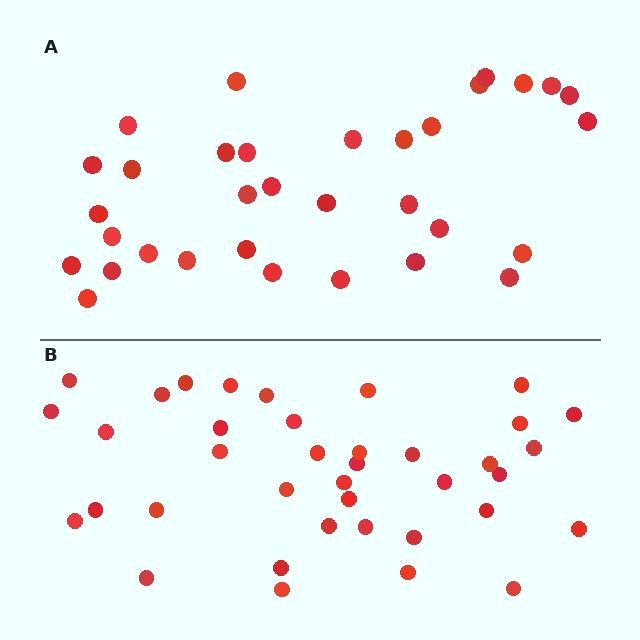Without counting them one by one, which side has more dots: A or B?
Region B (the bottom region) has more dots.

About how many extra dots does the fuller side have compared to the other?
Region B has about 5 more dots than region A.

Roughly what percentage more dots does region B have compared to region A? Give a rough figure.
About 15% more.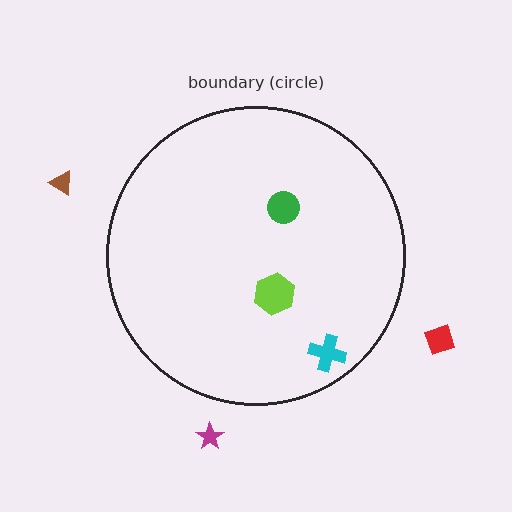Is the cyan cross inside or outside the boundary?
Inside.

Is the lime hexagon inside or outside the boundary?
Inside.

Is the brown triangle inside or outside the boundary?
Outside.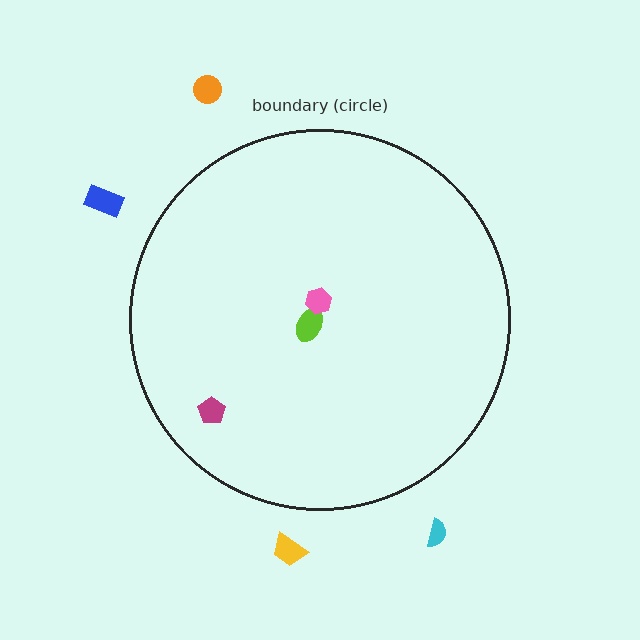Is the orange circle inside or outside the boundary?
Outside.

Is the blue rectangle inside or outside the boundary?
Outside.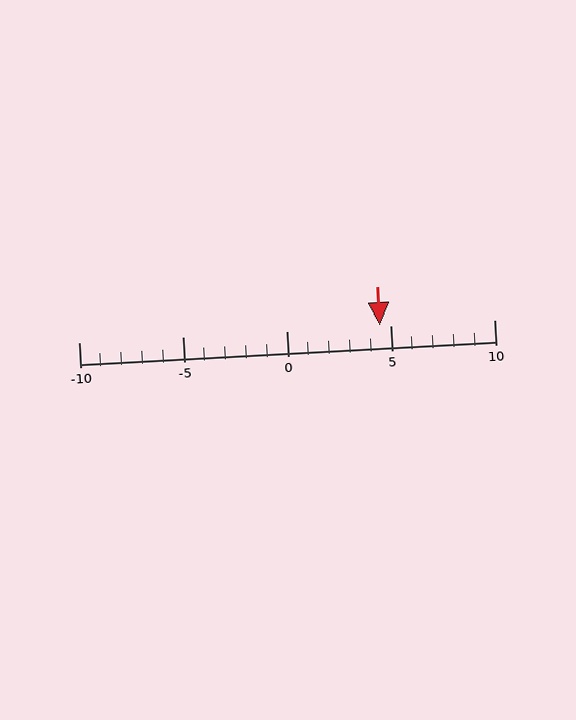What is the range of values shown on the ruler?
The ruler shows values from -10 to 10.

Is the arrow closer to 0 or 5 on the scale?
The arrow is closer to 5.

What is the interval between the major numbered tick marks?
The major tick marks are spaced 5 units apart.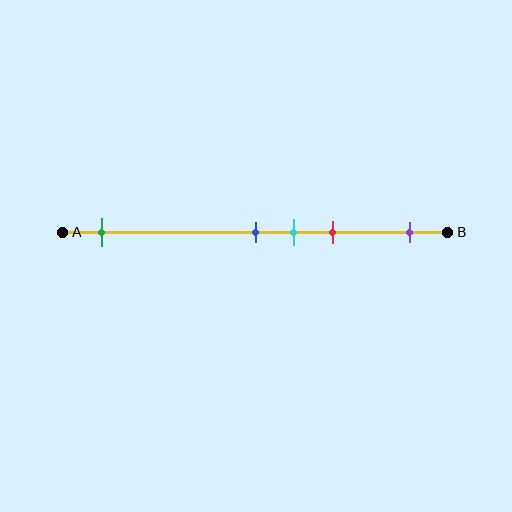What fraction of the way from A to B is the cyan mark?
The cyan mark is approximately 60% (0.6) of the way from A to B.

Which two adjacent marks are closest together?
The blue and cyan marks are the closest adjacent pair.